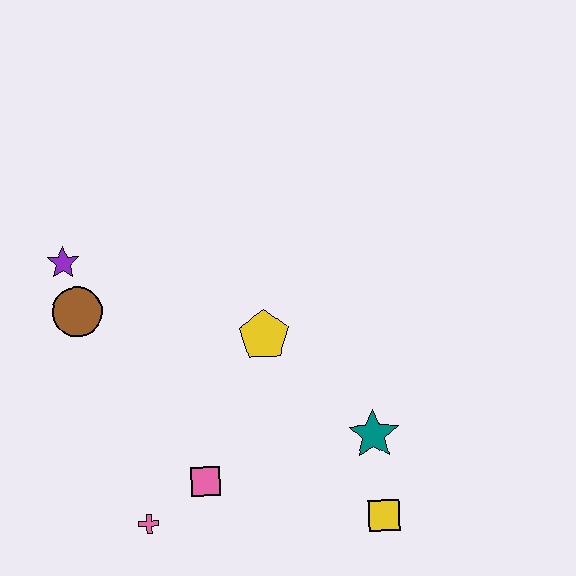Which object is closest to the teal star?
The yellow square is closest to the teal star.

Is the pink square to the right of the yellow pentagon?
No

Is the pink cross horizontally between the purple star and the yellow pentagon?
Yes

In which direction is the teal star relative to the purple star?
The teal star is to the right of the purple star.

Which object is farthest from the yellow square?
The purple star is farthest from the yellow square.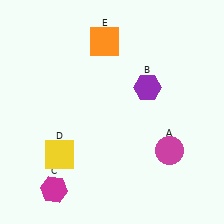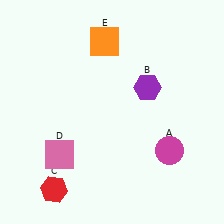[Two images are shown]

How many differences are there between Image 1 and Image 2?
There are 2 differences between the two images.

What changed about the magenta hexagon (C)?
In Image 1, C is magenta. In Image 2, it changed to red.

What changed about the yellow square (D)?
In Image 1, D is yellow. In Image 2, it changed to pink.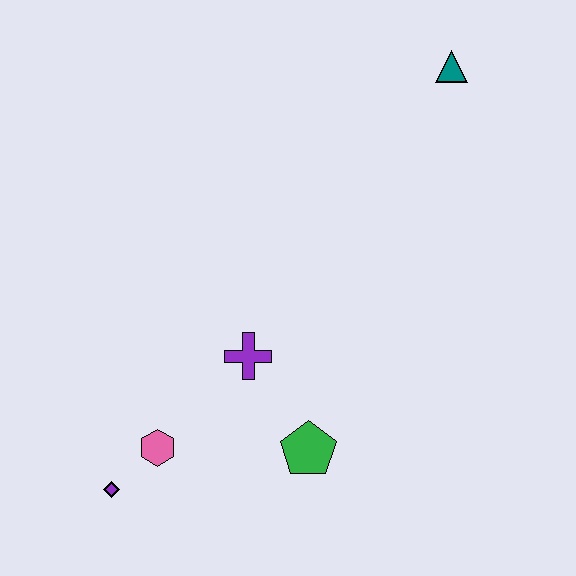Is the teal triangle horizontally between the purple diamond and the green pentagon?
No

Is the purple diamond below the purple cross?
Yes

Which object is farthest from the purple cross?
The teal triangle is farthest from the purple cross.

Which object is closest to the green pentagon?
The purple cross is closest to the green pentagon.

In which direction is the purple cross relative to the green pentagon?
The purple cross is above the green pentagon.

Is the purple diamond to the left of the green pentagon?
Yes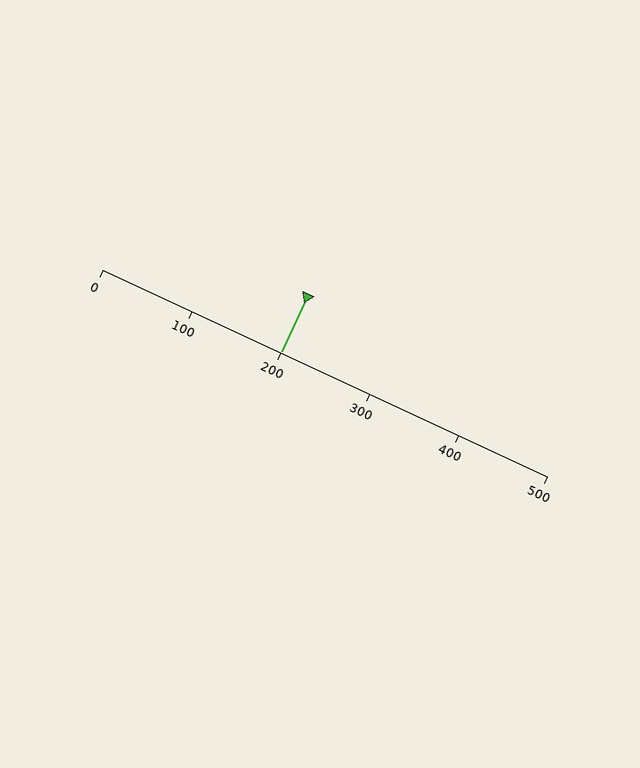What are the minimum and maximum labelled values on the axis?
The axis runs from 0 to 500.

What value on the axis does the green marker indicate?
The marker indicates approximately 200.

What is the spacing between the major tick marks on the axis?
The major ticks are spaced 100 apart.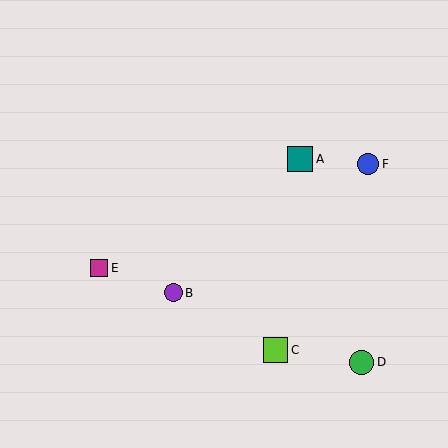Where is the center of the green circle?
The center of the green circle is at (361, 362).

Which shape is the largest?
The teal square (labeled A) is the largest.